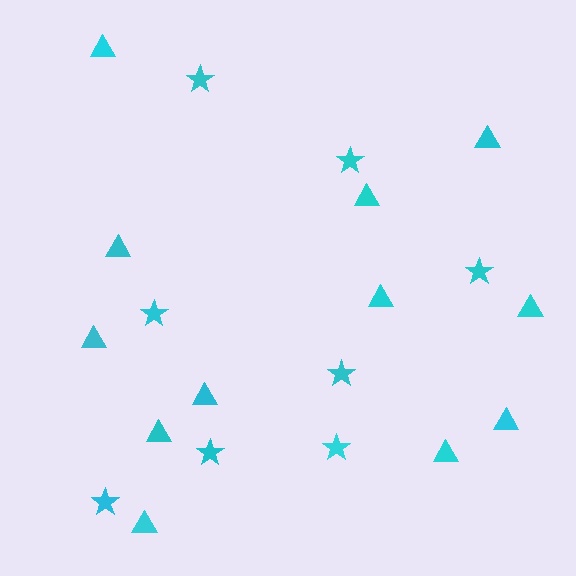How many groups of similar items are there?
There are 2 groups: one group of triangles (12) and one group of stars (8).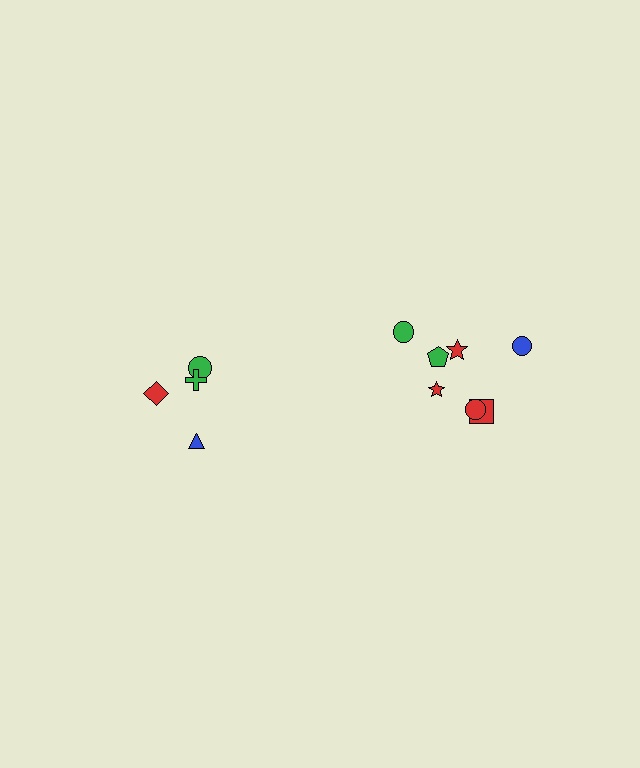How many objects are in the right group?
There are 7 objects.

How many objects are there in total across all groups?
There are 11 objects.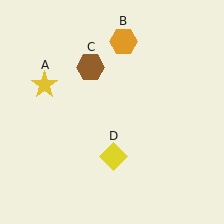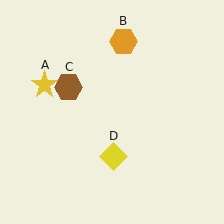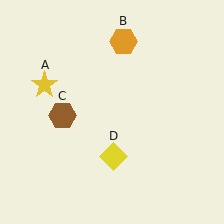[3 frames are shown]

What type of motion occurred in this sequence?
The brown hexagon (object C) rotated counterclockwise around the center of the scene.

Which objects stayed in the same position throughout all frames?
Yellow star (object A) and orange hexagon (object B) and yellow diamond (object D) remained stationary.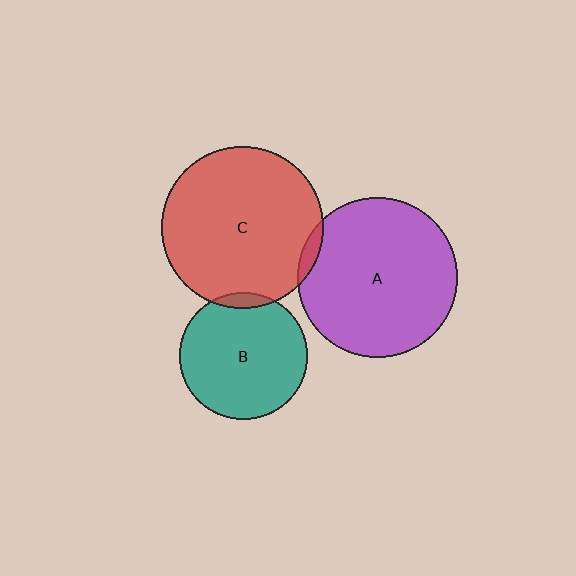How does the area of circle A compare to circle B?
Approximately 1.6 times.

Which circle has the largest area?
Circle C (red).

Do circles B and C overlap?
Yes.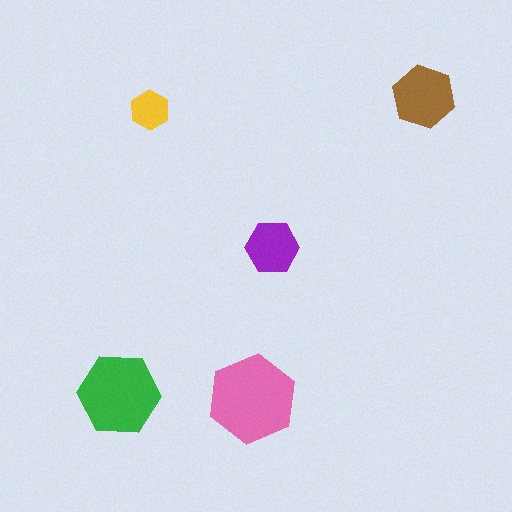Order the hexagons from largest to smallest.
the pink one, the green one, the brown one, the purple one, the yellow one.